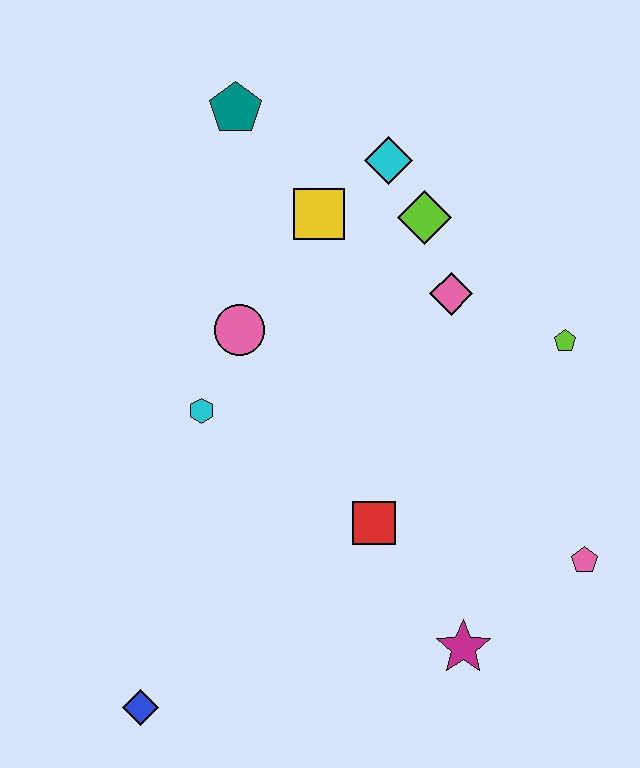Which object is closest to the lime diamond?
The cyan diamond is closest to the lime diamond.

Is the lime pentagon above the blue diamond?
Yes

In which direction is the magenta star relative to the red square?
The magenta star is below the red square.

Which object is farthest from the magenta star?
The teal pentagon is farthest from the magenta star.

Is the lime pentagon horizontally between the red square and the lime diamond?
No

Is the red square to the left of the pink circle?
No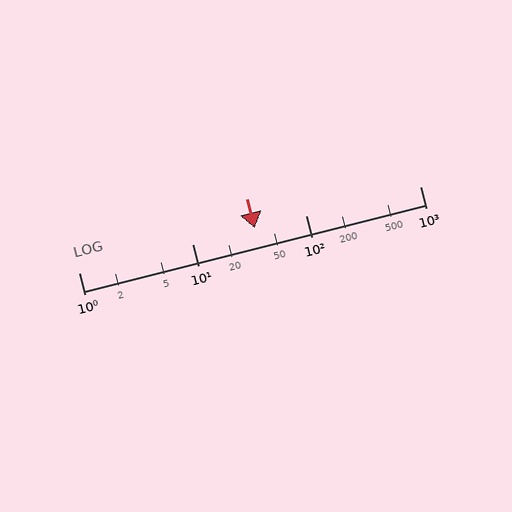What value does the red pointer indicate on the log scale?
The pointer indicates approximately 35.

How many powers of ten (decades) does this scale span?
The scale spans 3 decades, from 1 to 1000.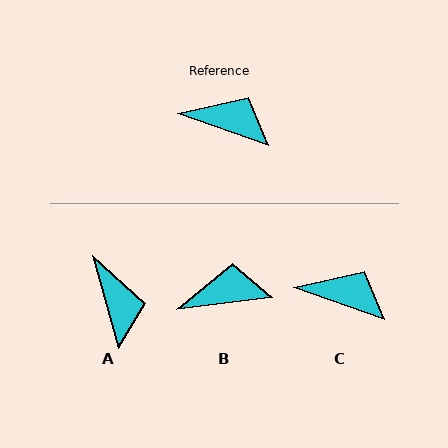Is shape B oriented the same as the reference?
No, it is off by about 27 degrees.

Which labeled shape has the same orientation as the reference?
C.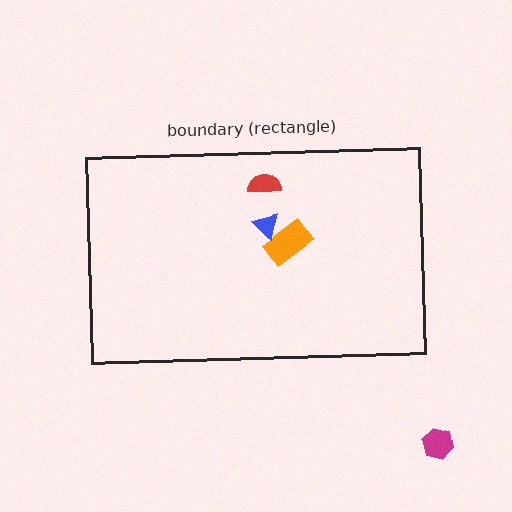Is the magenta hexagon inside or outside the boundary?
Outside.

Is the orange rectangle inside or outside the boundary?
Inside.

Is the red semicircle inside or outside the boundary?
Inside.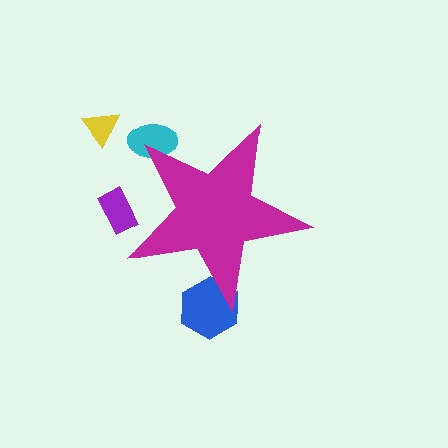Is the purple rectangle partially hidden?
Yes, the purple rectangle is partially hidden behind the magenta star.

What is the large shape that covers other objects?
A magenta star.